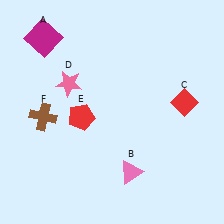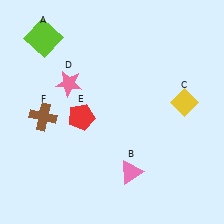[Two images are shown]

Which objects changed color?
A changed from magenta to lime. C changed from red to yellow.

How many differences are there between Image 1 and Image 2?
There are 2 differences between the two images.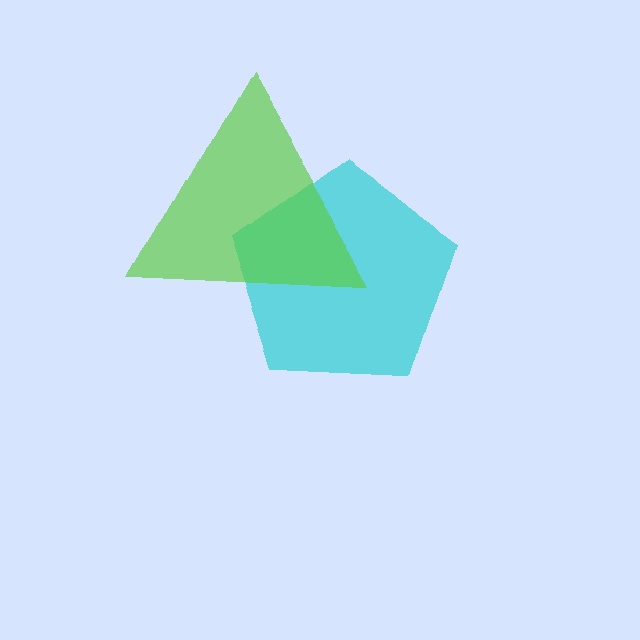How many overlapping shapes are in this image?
There are 2 overlapping shapes in the image.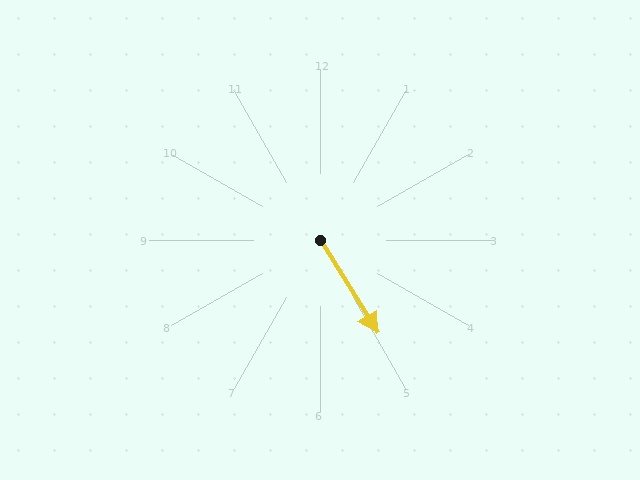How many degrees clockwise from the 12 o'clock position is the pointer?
Approximately 148 degrees.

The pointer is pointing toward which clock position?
Roughly 5 o'clock.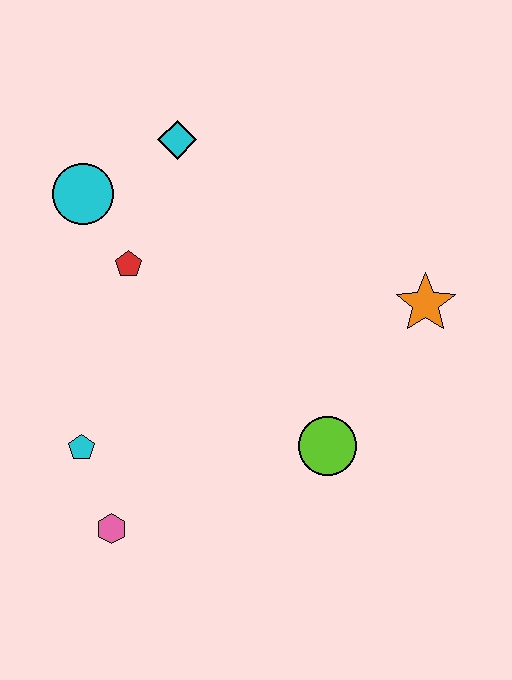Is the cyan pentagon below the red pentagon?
Yes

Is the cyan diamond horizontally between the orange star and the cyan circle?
Yes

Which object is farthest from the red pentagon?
The orange star is farthest from the red pentagon.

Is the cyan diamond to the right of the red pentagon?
Yes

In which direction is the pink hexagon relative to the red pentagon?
The pink hexagon is below the red pentagon.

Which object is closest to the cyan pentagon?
The pink hexagon is closest to the cyan pentagon.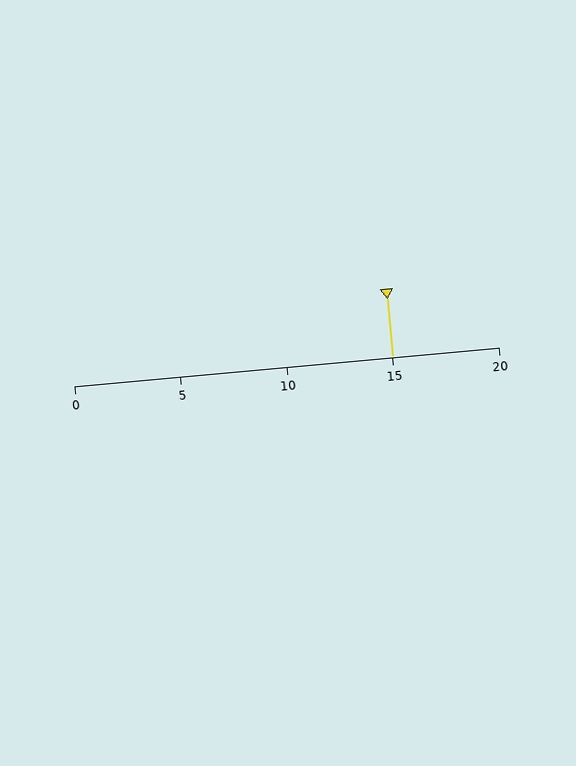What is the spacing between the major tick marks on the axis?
The major ticks are spaced 5 apart.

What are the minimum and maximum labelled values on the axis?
The axis runs from 0 to 20.